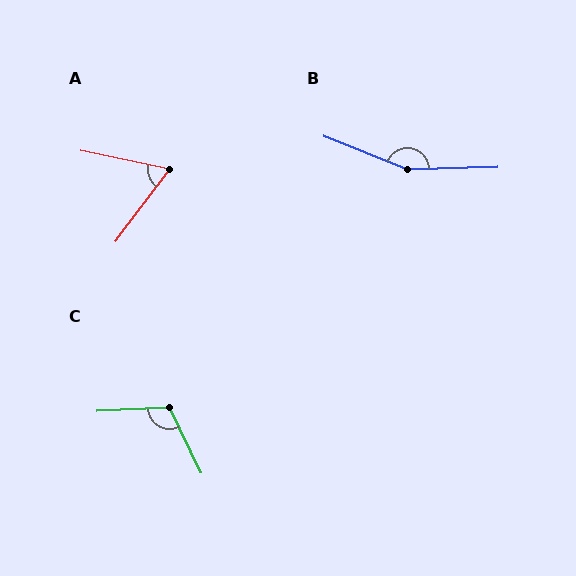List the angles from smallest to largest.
A (65°), C (112°), B (157°).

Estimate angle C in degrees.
Approximately 112 degrees.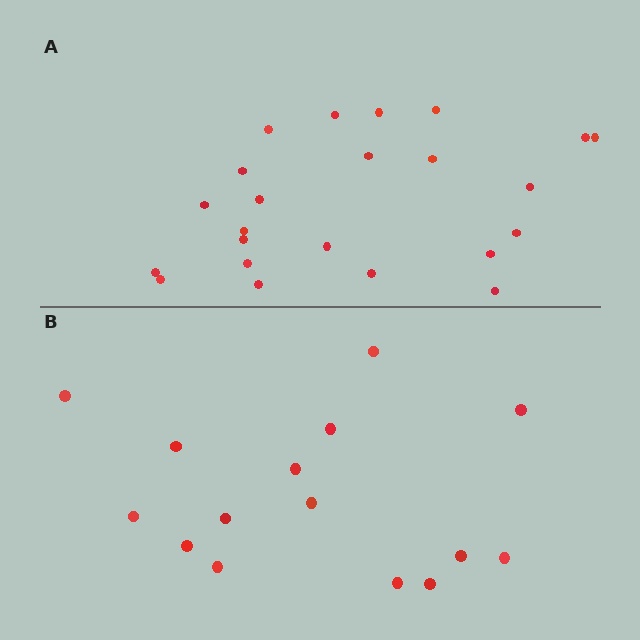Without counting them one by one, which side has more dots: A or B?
Region A (the top region) has more dots.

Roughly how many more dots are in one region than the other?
Region A has roughly 8 or so more dots than region B.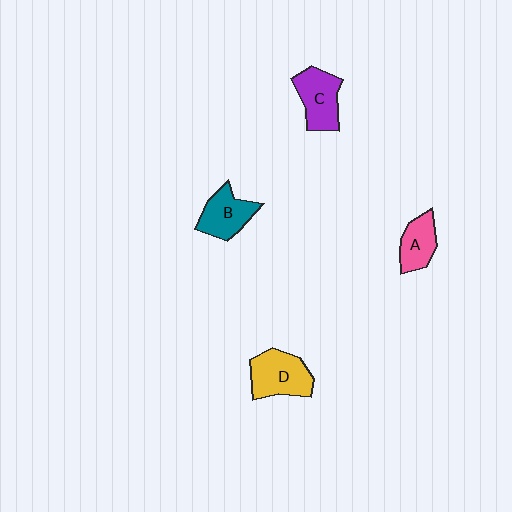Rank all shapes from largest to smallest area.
From largest to smallest: D (yellow), C (purple), B (teal), A (pink).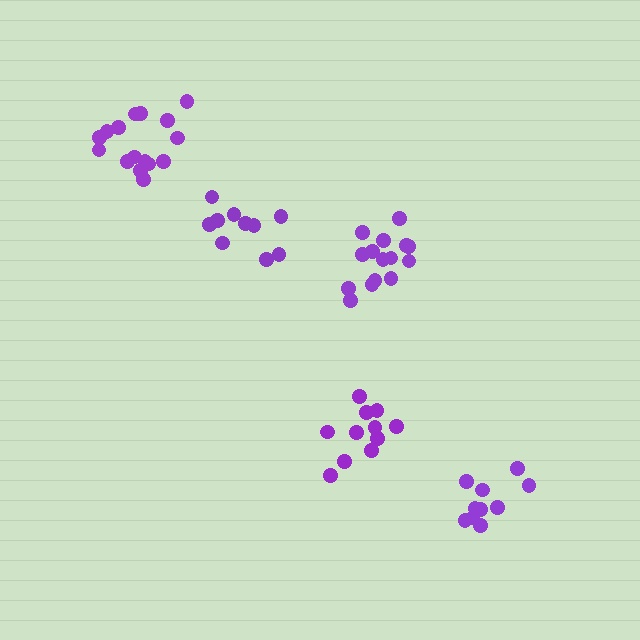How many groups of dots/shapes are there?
There are 5 groups.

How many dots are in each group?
Group 1: 10 dots, Group 2: 11 dots, Group 3: 16 dots, Group 4: 15 dots, Group 5: 10 dots (62 total).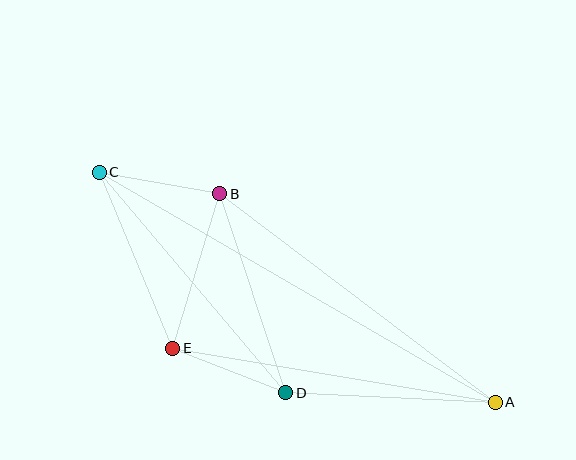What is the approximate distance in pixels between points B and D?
The distance between B and D is approximately 210 pixels.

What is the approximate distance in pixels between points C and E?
The distance between C and E is approximately 191 pixels.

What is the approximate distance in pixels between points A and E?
The distance between A and E is approximately 327 pixels.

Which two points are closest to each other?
Points D and E are closest to each other.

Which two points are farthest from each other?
Points A and C are farthest from each other.